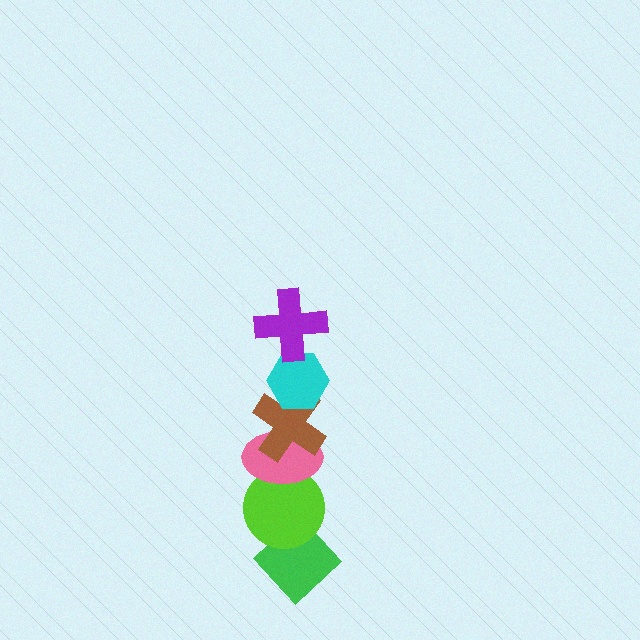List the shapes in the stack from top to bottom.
From top to bottom: the purple cross, the cyan hexagon, the brown cross, the pink ellipse, the lime circle, the green diamond.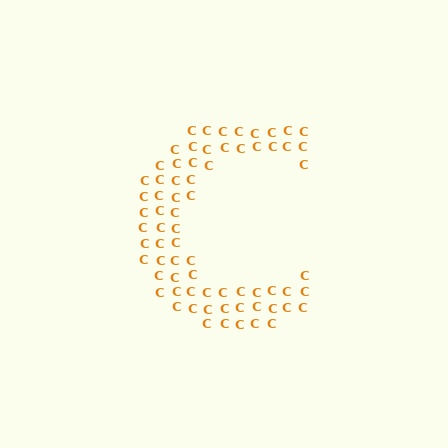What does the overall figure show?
The overall figure shows the letter C.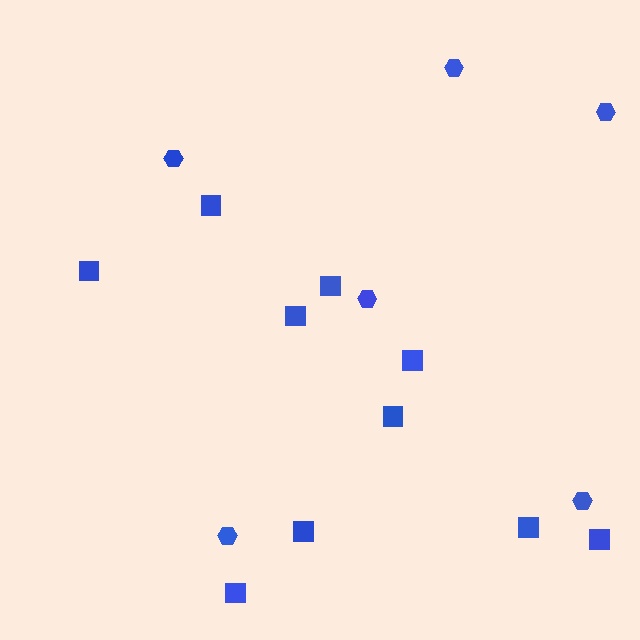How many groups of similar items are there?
There are 2 groups: one group of hexagons (6) and one group of squares (10).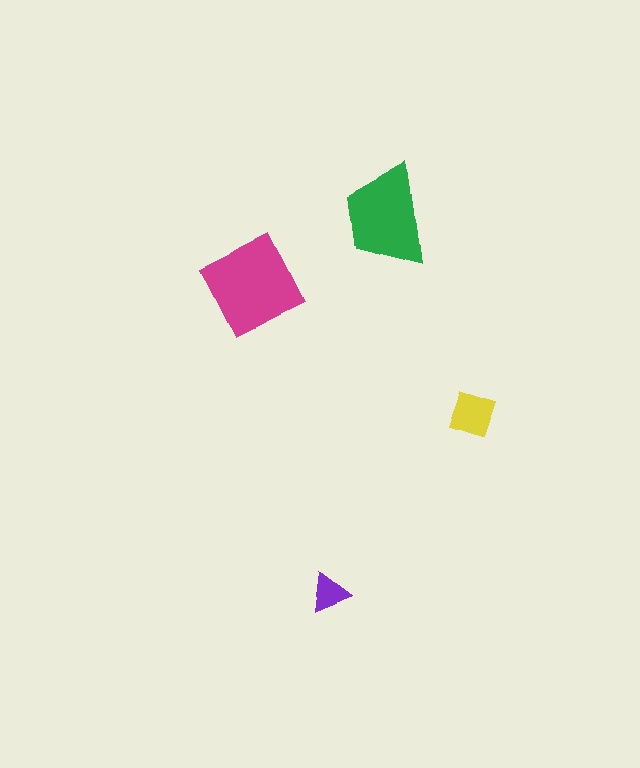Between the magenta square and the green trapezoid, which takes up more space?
The magenta square.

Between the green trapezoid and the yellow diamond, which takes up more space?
The green trapezoid.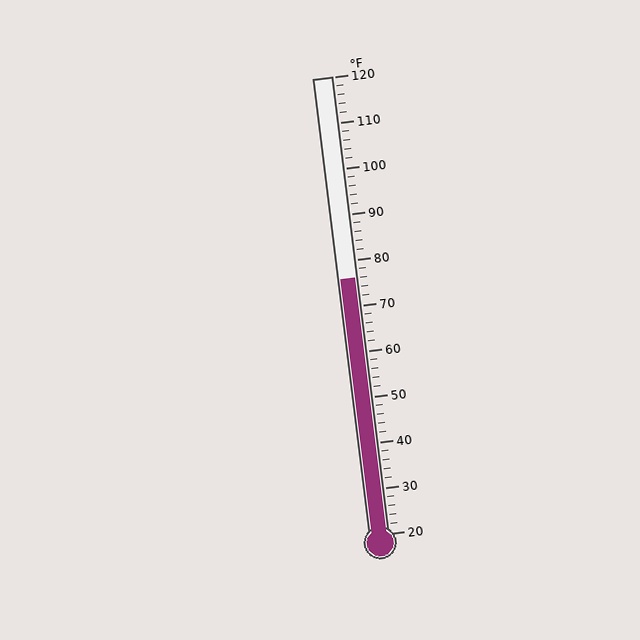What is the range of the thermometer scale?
The thermometer scale ranges from 20°F to 120°F.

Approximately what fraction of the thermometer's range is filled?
The thermometer is filled to approximately 55% of its range.